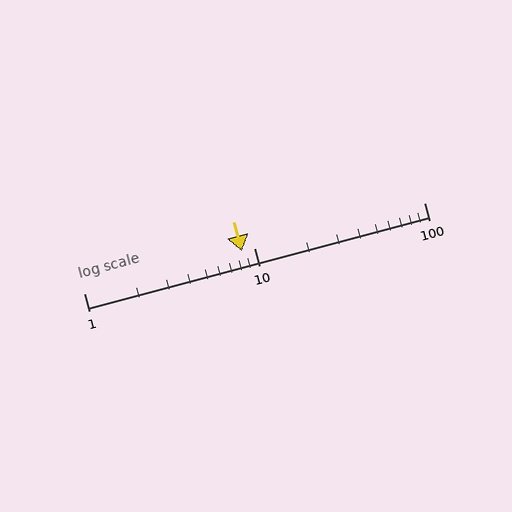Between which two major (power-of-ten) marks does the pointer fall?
The pointer is between 1 and 10.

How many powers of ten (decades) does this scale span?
The scale spans 2 decades, from 1 to 100.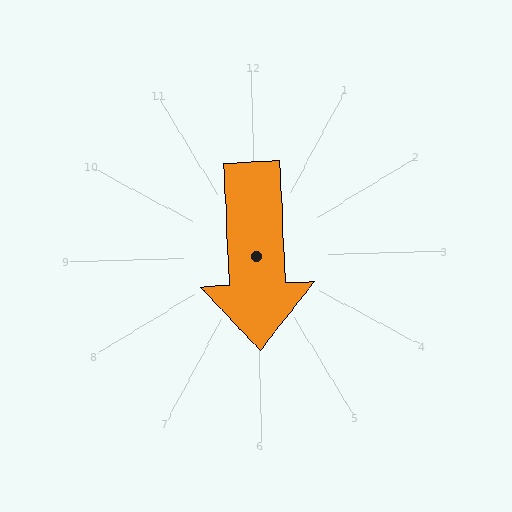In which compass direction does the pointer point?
South.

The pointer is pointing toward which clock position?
Roughly 6 o'clock.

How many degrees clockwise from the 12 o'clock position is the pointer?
Approximately 179 degrees.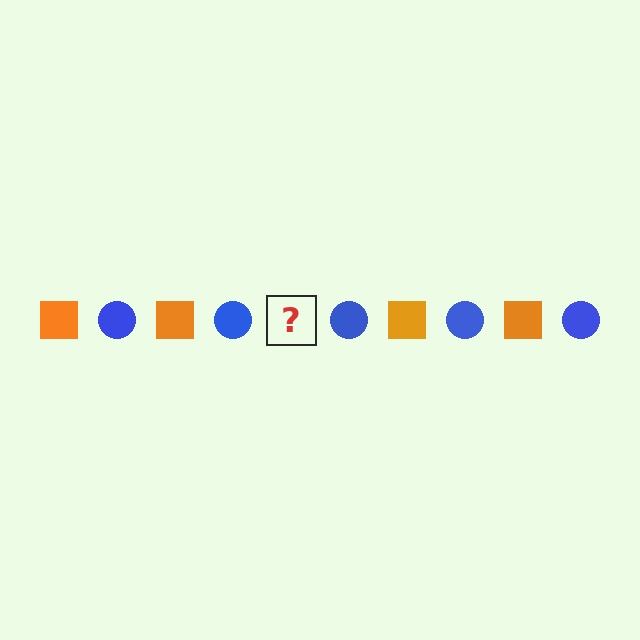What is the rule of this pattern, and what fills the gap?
The rule is that the pattern alternates between orange square and blue circle. The gap should be filled with an orange square.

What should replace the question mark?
The question mark should be replaced with an orange square.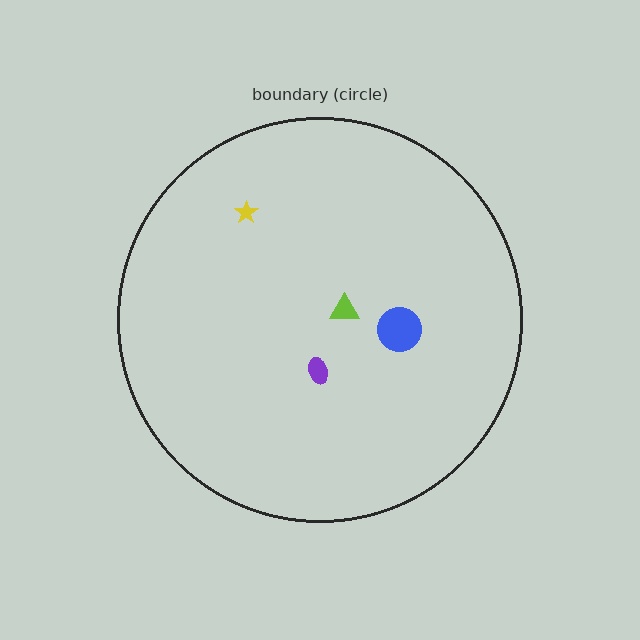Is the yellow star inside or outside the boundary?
Inside.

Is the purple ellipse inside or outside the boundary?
Inside.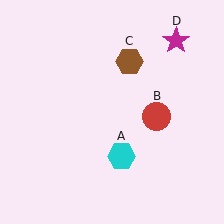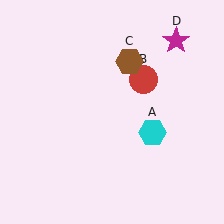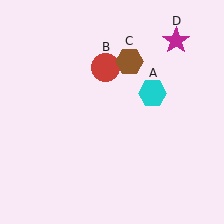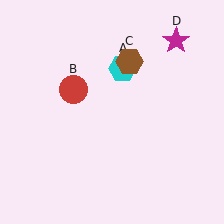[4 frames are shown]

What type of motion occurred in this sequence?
The cyan hexagon (object A), red circle (object B) rotated counterclockwise around the center of the scene.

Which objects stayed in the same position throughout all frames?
Brown hexagon (object C) and magenta star (object D) remained stationary.